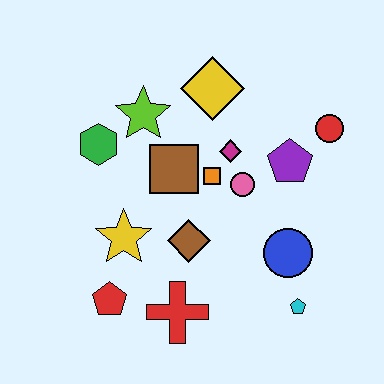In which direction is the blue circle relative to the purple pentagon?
The blue circle is below the purple pentagon.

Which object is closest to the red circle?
The purple pentagon is closest to the red circle.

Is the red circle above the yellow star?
Yes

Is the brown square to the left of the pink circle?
Yes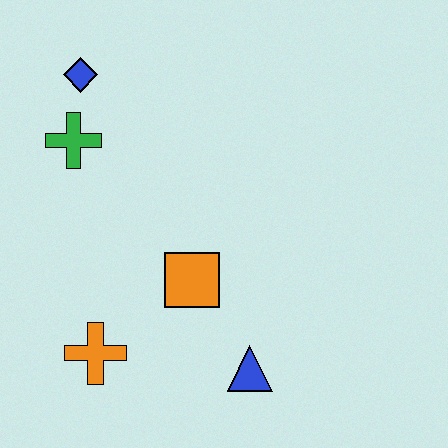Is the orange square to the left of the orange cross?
No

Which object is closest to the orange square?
The blue triangle is closest to the orange square.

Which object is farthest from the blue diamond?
The blue triangle is farthest from the blue diamond.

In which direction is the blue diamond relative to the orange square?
The blue diamond is above the orange square.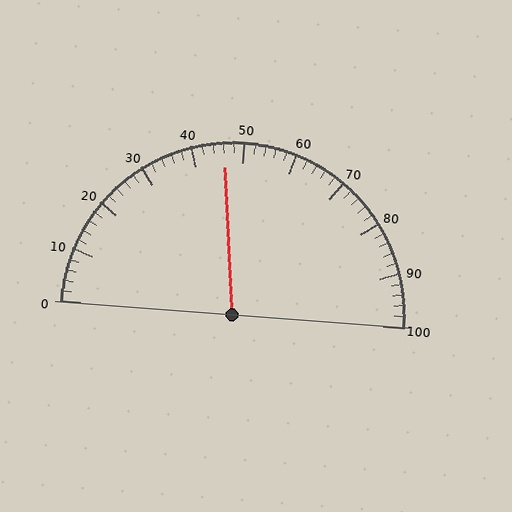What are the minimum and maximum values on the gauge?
The gauge ranges from 0 to 100.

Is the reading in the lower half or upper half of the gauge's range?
The reading is in the lower half of the range (0 to 100).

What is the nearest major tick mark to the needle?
The nearest major tick mark is 50.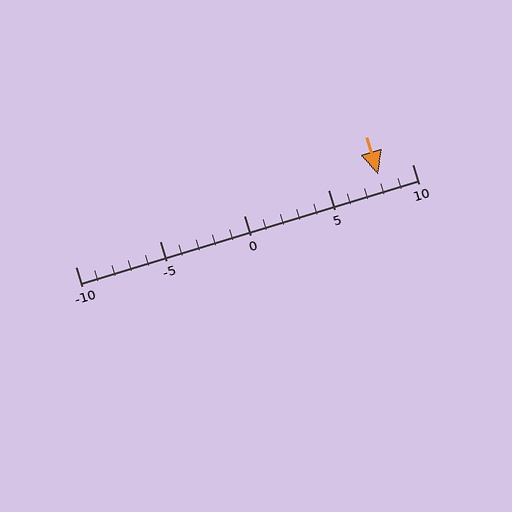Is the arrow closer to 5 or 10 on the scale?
The arrow is closer to 10.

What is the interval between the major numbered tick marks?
The major tick marks are spaced 5 units apart.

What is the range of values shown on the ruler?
The ruler shows values from -10 to 10.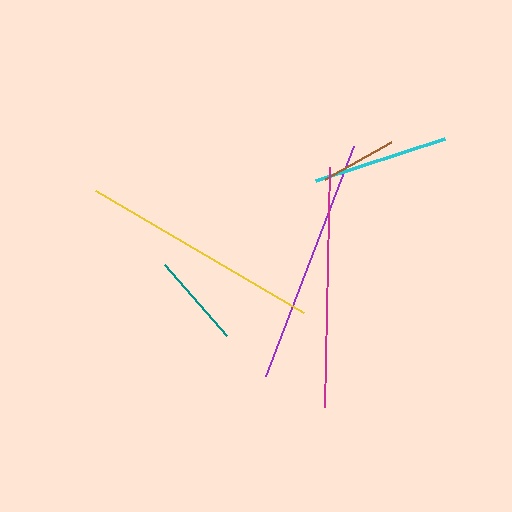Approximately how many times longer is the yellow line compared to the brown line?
The yellow line is approximately 3.2 times the length of the brown line.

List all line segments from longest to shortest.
From longest to shortest: purple, yellow, magenta, cyan, teal, brown.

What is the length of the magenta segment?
The magenta segment is approximately 240 pixels long.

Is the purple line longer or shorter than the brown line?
The purple line is longer than the brown line.